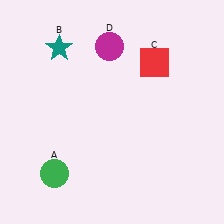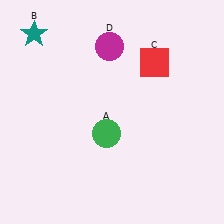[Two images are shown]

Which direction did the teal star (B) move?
The teal star (B) moved left.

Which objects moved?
The objects that moved are: the green circle (A), the teal star (B).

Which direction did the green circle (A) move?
The green circle (A) moved right.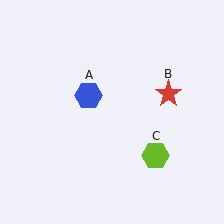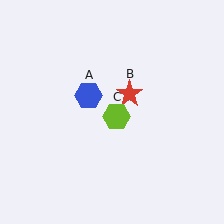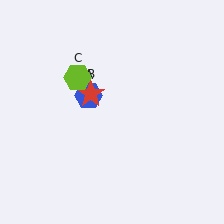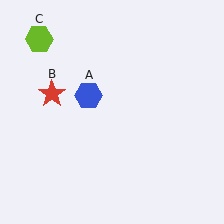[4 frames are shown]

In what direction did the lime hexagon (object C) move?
The lime hexagon (object C) moved up and to the left.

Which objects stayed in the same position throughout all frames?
Blue hexagon (object A) remained stationary.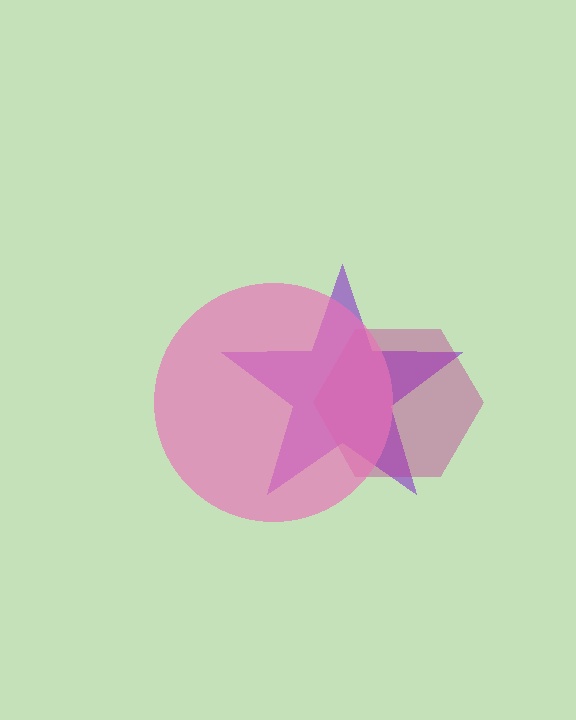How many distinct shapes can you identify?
There are 3 distinct shapes: a purple star, a magenta hexagon, a pink circle.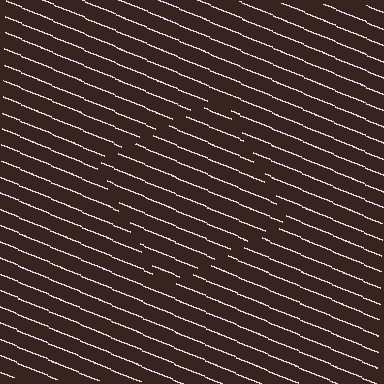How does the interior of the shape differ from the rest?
The interior of the shape contains the same grating, shifted by half a period — the contour is defined by the phase discontinuity where line-ends from the inner and outer gratings abut.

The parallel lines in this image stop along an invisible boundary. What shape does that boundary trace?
An illusory square. The interior of the shape contains the same grating, shifted by half a period — the contour is defined by the phase discontinuity where line-ends from the inner and outer gratings abut.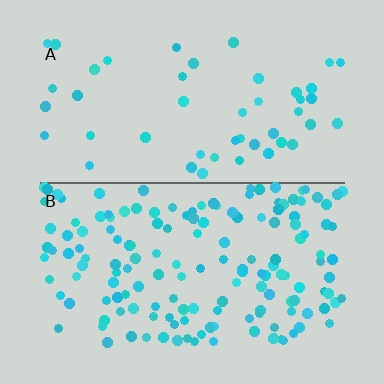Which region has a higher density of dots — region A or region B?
B (the bottom).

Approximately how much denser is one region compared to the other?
Approximately 3.3× — region B over region A.